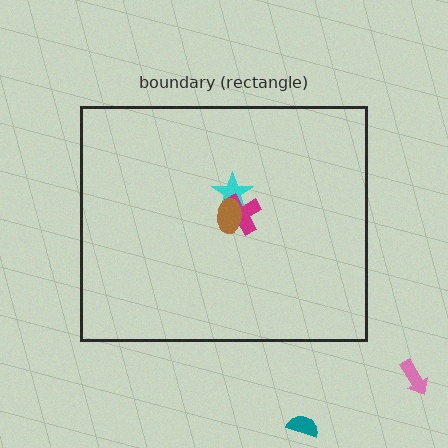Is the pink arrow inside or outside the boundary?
Outside.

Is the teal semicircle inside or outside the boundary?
Outside.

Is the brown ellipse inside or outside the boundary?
Inside.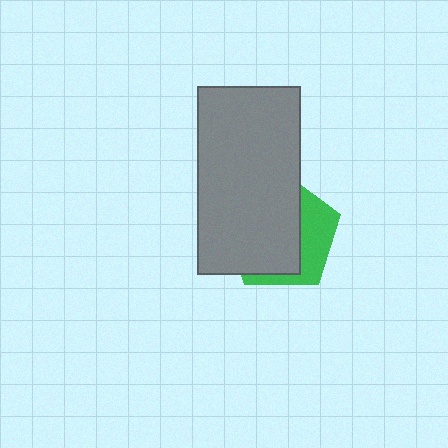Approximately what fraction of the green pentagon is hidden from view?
Roughly 67% of the green pentagon is hidden behind the gray rectangle.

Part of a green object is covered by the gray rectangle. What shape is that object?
It is a pentagon.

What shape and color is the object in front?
The object in front is a gray rectangle.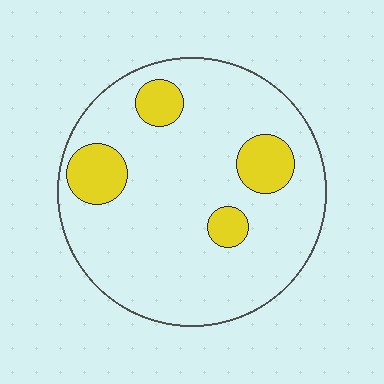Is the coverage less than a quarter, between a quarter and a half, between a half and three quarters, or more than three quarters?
Less than a quarter.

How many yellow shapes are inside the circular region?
4.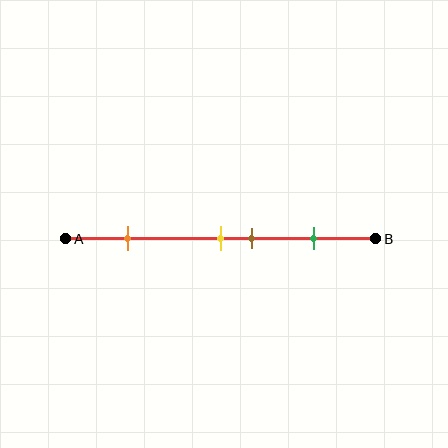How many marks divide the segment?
There are 4 marks dividing the segment.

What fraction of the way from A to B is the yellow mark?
The yellow mark is approximately 50% (0.5) of the way from A to B.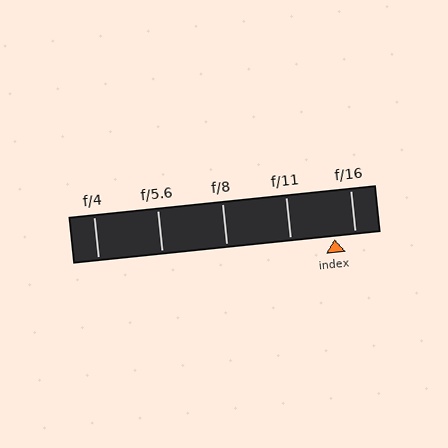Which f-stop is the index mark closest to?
The index mark is closest to f/16.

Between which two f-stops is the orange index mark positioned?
The index mark is between f/11 and f/16.